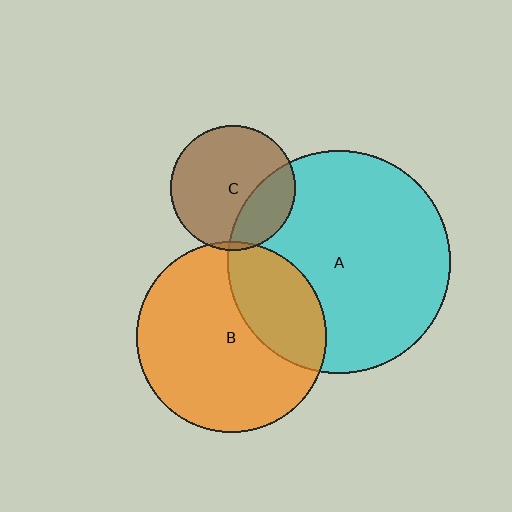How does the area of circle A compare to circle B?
Approximately 1.4 times.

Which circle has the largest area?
Circle A (cyan).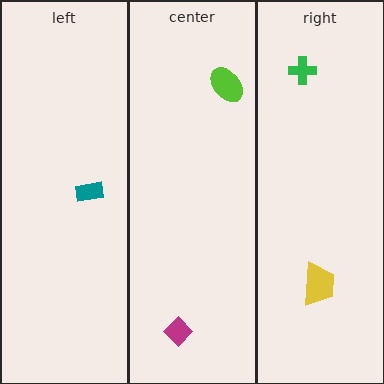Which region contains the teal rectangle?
The left region.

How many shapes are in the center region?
2.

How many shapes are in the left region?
1.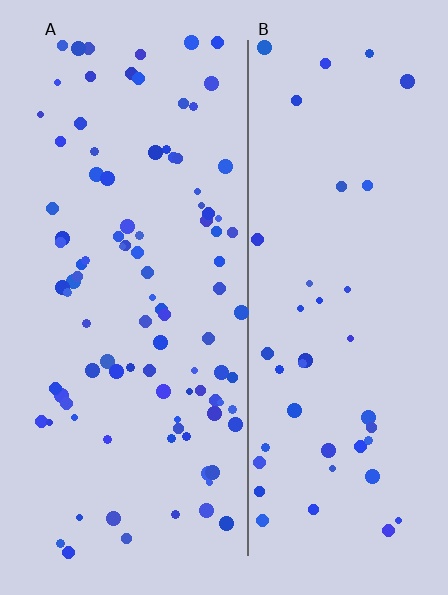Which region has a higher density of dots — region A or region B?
A (the left).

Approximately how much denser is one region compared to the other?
Approximately 2.3× — region A over region B.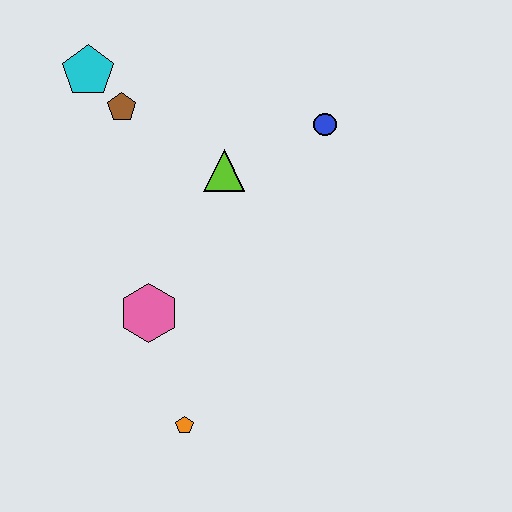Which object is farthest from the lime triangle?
The orange pentagon is farthest from the lime triangle.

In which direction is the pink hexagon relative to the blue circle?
The pink hexagon is below the blue circle.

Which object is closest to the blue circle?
The lime triangle is closest to the blue circle.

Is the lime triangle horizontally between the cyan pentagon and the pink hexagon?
No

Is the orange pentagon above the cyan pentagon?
No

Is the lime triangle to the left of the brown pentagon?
No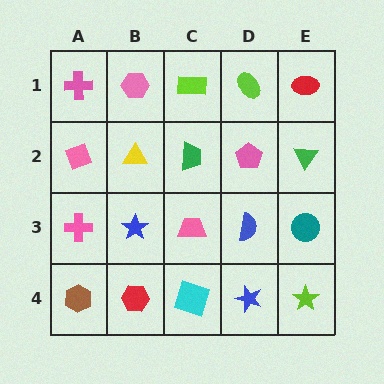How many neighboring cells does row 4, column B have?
3.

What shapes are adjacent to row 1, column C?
A green trapezoid (row 2, column C), a pink hexagon (row 1, column B), a lime ellipse (row 1, column D).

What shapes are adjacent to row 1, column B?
A yellow triangle (row 2, column B), a pink cross (row 1, column A), a lime rectangle (row 1, column C).